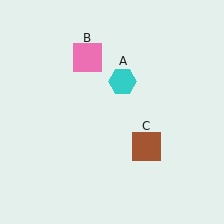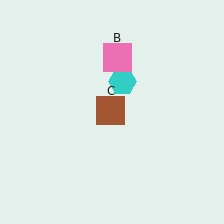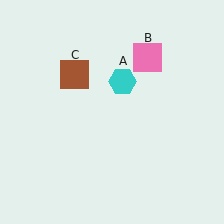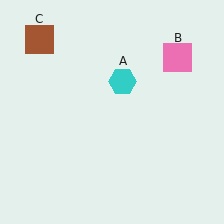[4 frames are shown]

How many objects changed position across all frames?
2 objects changed position: pink square (object B), brown square (object C).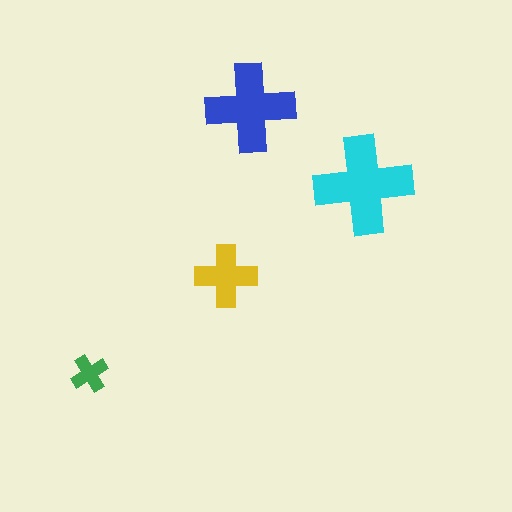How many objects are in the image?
There are 4 objects in the image.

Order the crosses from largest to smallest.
the cyan one, the blue one, the yellow one, the green one.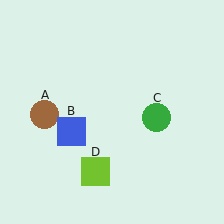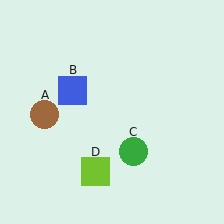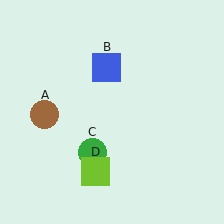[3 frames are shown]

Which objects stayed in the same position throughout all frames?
Brown circle (object A) and lime square (object D) remained stationary.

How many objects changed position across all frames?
2 objects changed position: blue square (object B), green circle (object C).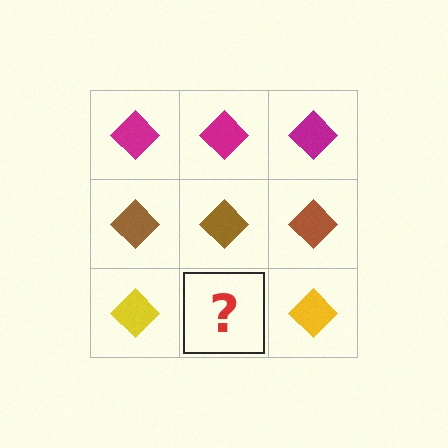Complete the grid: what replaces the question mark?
The question mark should be replaced with a yellow diamond.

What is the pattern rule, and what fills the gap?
The rule is that each row has a consistent color. The gap should be filled with a yellow diamond.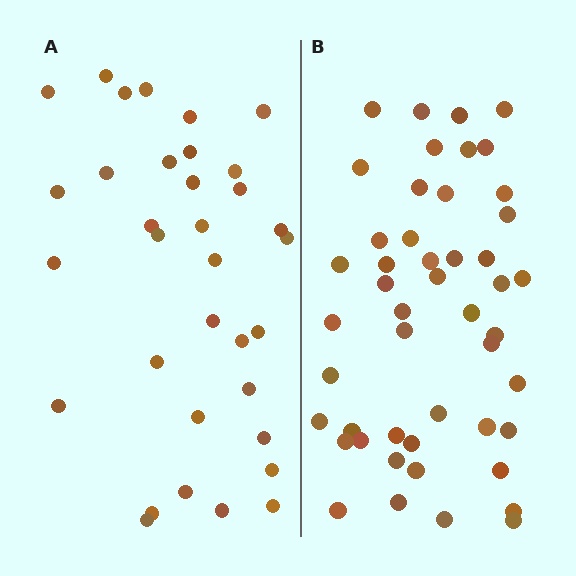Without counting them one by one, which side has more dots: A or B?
Region B (the right region) has more dots.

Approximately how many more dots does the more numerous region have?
Region B has approximately 15 more dots than region A.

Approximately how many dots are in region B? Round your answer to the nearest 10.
About 50 dots. (The exact count is 48, which rounds to 50.)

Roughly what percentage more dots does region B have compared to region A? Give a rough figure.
About 40% more.